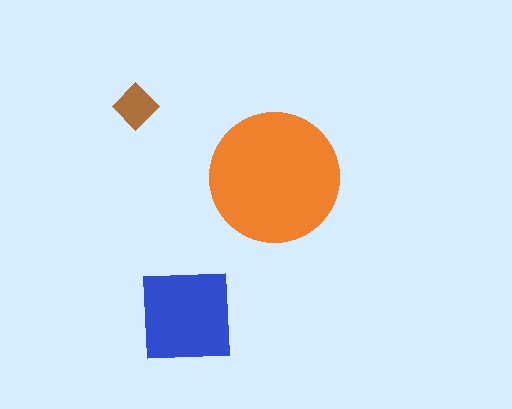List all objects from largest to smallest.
The orange circle, the blue square, the brown diamond.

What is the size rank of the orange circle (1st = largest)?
1st.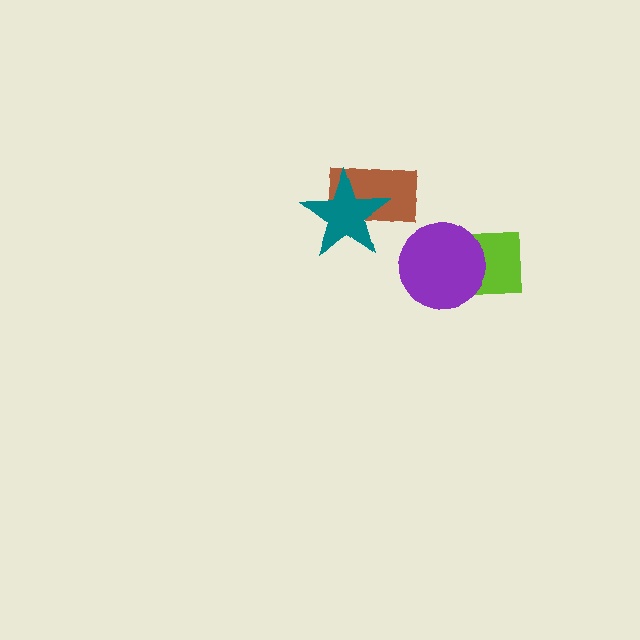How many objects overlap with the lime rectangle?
1 object overlaps with the lime rectangle.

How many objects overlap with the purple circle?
1 object overlaps with the purple circle.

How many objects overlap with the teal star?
1 object overlaps with the teal star.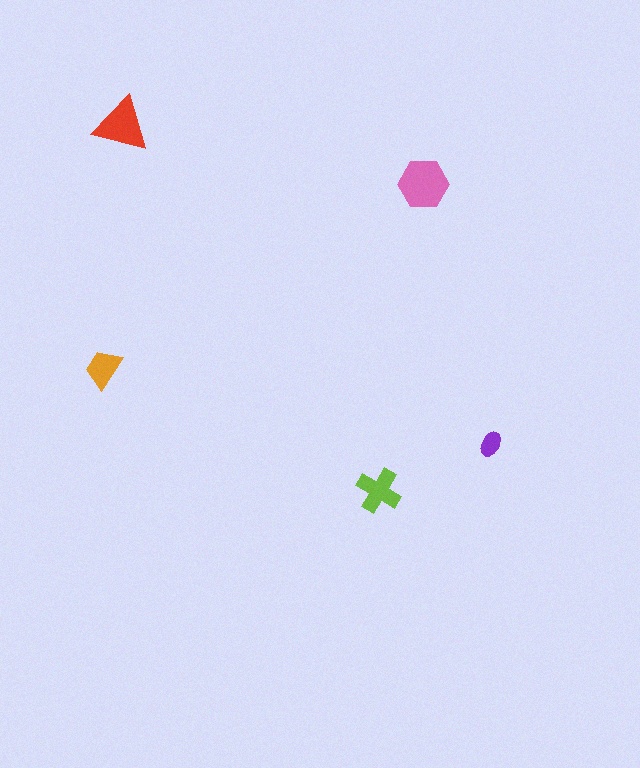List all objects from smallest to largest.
The purple ellipse, the orange trapezoid, the lime cross, the red triangle, the pink hexagon.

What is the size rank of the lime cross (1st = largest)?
3rd.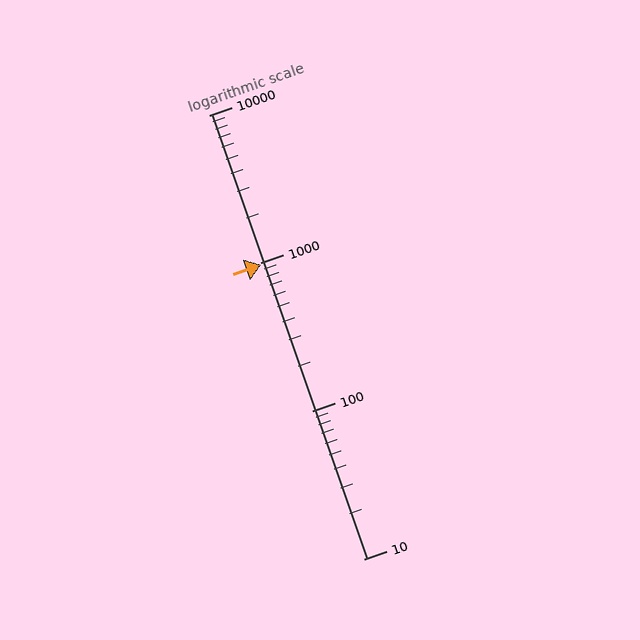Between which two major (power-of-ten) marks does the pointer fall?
The pointer is between 100 and 1000.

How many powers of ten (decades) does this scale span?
The scale spans 3 decades, from 10 to 10000.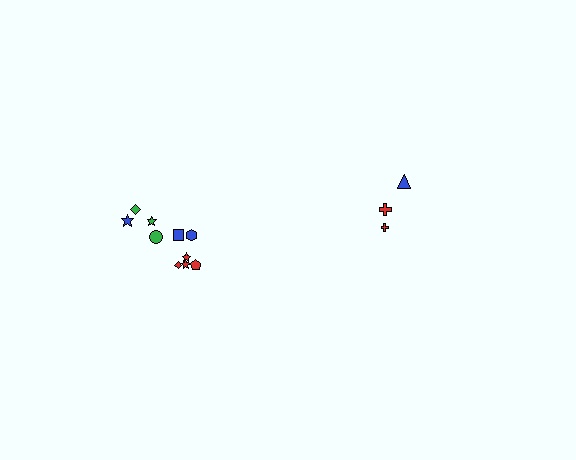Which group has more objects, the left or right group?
The left group.